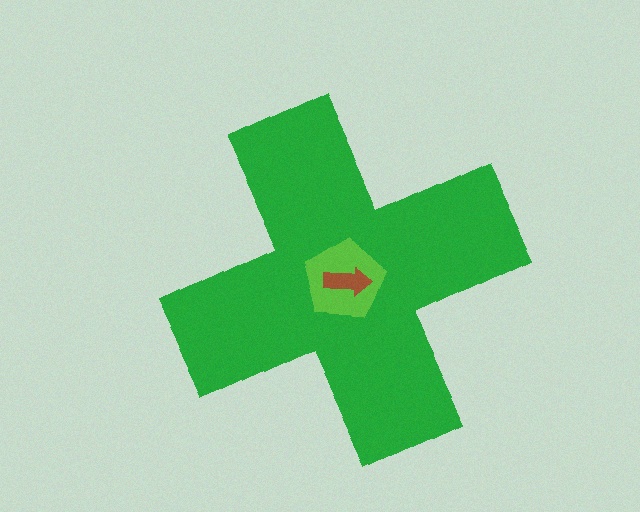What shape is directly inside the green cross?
The lime pentagon.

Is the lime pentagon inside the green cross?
Yes.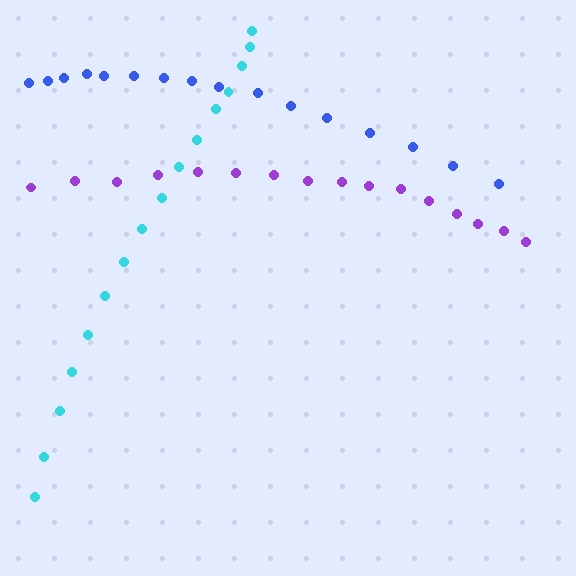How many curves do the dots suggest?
There are 3 distinct paths.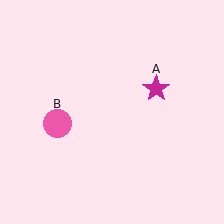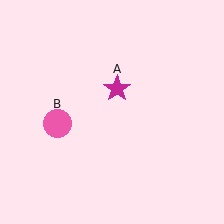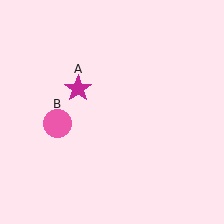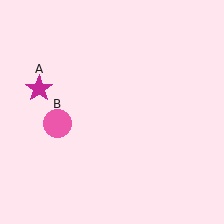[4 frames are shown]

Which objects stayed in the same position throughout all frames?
Pink circle (object B) remained stationary.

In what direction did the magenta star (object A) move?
The magenta star (object A) moved left.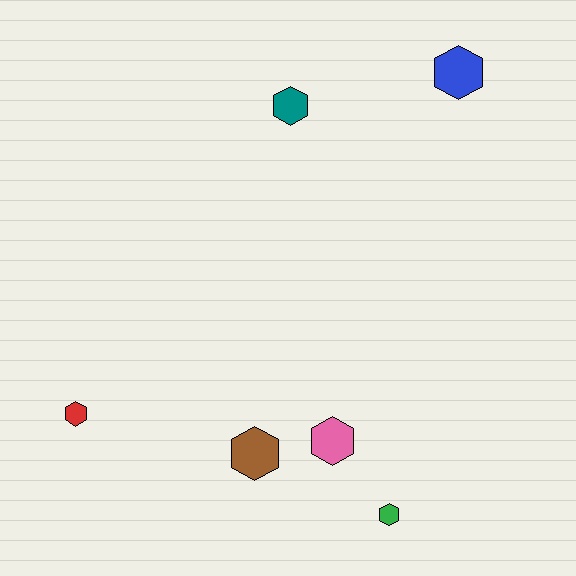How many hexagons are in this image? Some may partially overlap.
There are 6 hexagons.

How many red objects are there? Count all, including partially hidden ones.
There is 1 red object.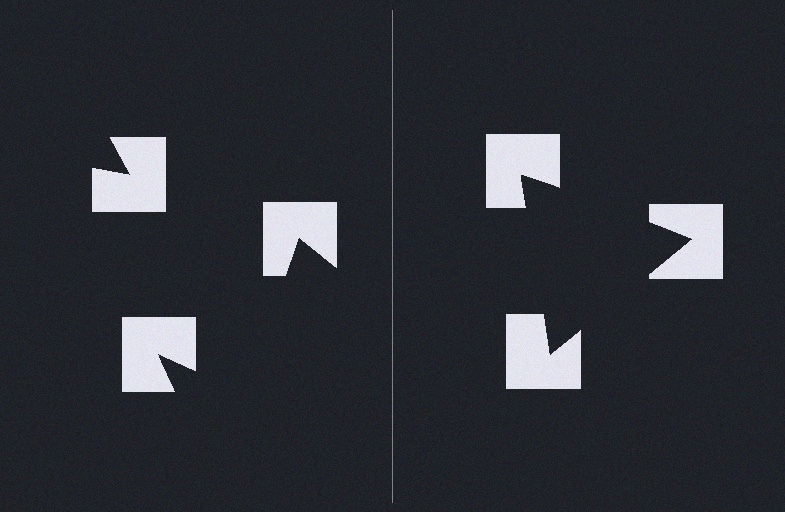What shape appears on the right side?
An illusory triangle.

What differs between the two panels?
The notched squares are positioned identically on both sides; only the wedge orientations differ. On the right they align to a triangle; on the left they are misaligned.